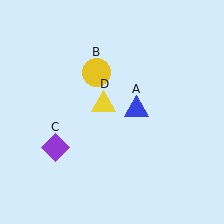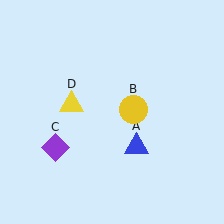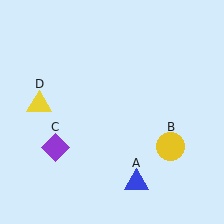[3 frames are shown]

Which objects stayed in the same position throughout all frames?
Purple diamond (object C) remained stationary.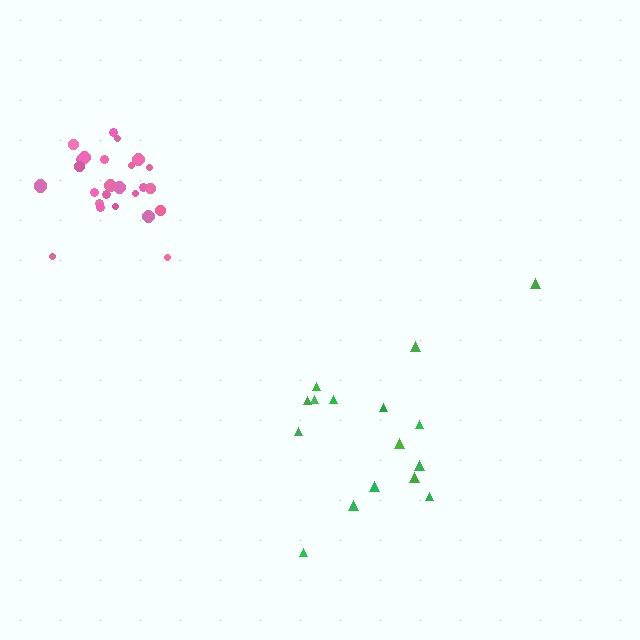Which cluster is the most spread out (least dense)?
Green.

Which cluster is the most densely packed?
Pink.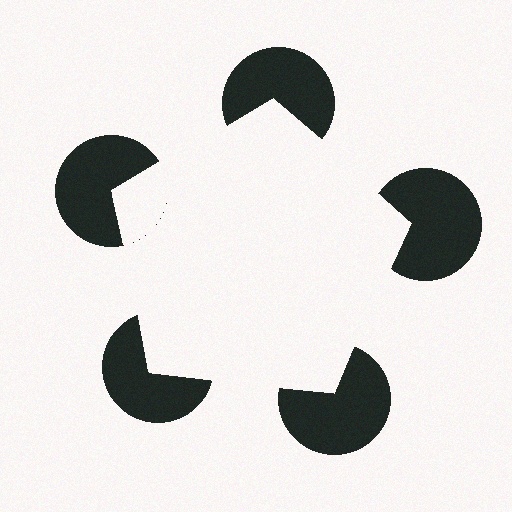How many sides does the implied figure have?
5 sides.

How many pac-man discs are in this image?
There are 5 — one at each vertex of the illusory pentagon.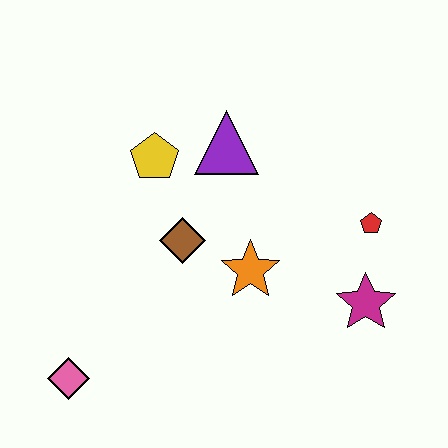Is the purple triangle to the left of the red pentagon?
Yes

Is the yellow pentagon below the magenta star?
No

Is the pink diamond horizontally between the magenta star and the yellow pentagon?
No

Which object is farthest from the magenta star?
The pink diamond is farthest from the magenta star.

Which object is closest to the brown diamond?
The orange star is closest to the brown diamond.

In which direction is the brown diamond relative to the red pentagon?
The brown diamond is to the left of the red pentagon.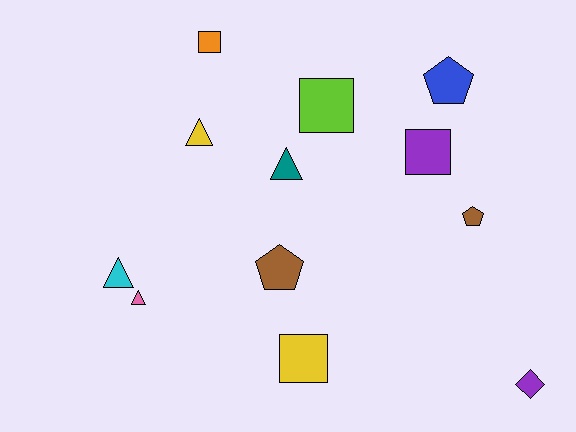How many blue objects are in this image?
There is 1 blue object.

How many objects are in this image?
There are 12 objects.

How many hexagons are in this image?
There are no hexagons.